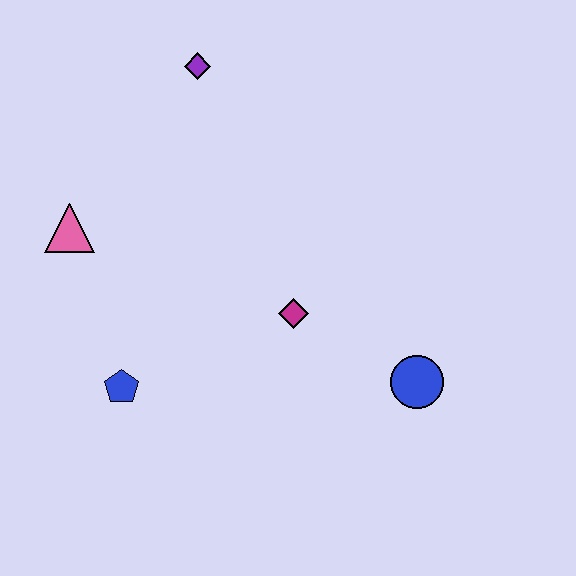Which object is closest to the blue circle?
The magenta diamond is closest to the blue circle.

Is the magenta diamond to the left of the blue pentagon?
No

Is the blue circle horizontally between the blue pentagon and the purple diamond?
No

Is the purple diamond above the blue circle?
Yes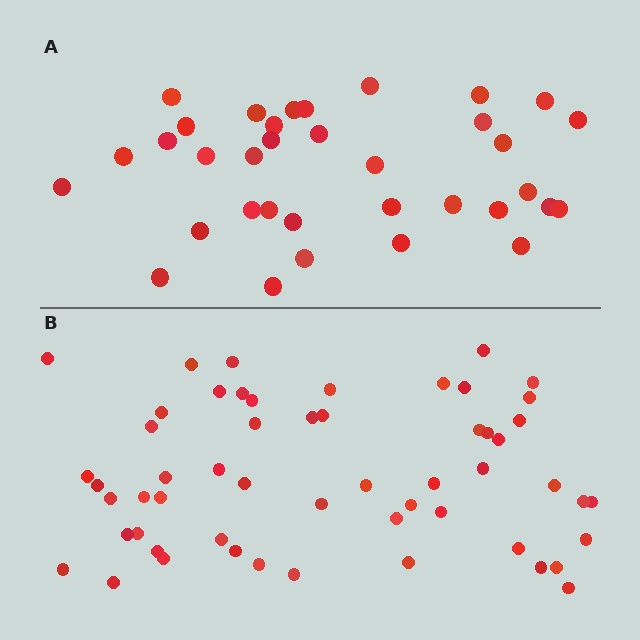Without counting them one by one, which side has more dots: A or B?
Region B (the bottom region) has more dots.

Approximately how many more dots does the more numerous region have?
Region B has approximately 20 more dots than region A.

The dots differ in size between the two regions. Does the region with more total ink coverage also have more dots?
No. Region A has more total ink coverage because its dots are larger, but region B actually contains more individual dots. Total area can be misleading — the number of items is what matters here.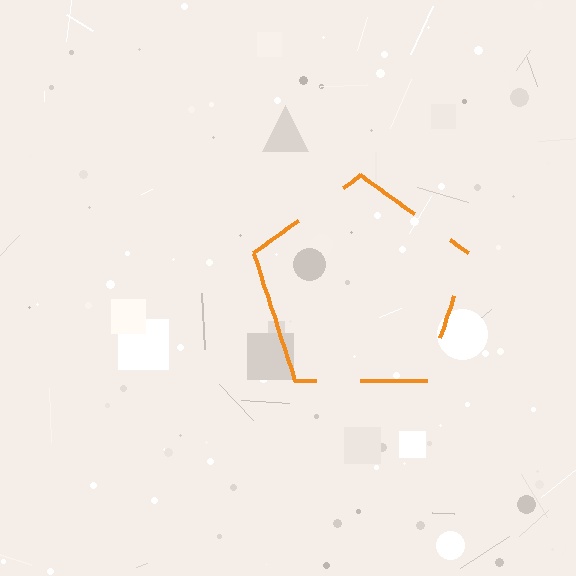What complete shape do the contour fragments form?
The contour fragments form a pentagon.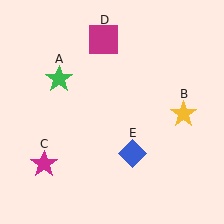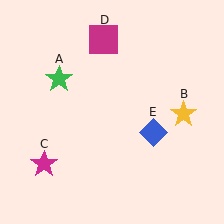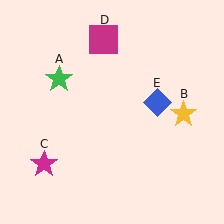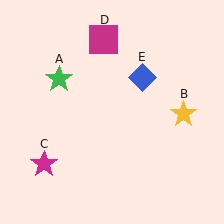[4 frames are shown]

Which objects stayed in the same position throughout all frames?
Green star (object A) and yellow star (object B) and magenta star (object C) and magenta square (object D) remained stationary.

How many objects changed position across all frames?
1 object changed position: blue diamond (object E).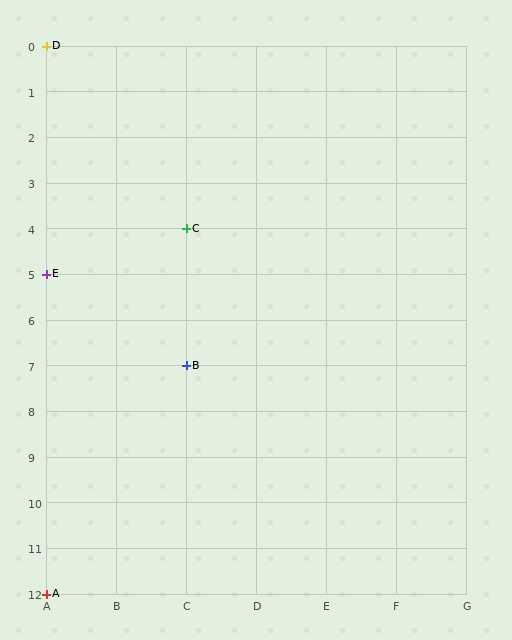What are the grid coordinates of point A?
Point A is at grid coordinates (A, 12).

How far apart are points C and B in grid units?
Points C and B are 3 rows apart.